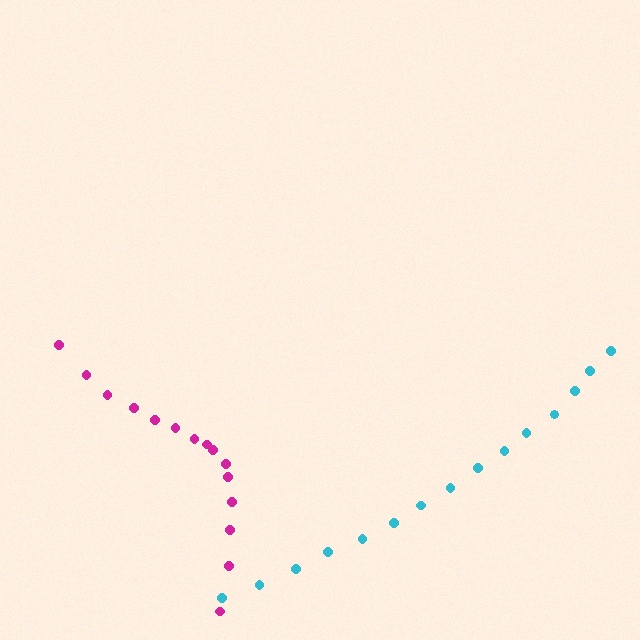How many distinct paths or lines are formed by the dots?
There are 2 distinct paths.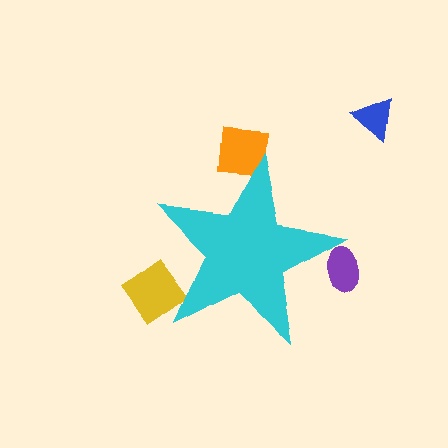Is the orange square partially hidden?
Yes, the orange square is partially hidden behind the cyan star.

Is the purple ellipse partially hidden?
Yes, the purple ellipse is partially hidden behind the cyan star.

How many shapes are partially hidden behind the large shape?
3 shapes are partially hidden.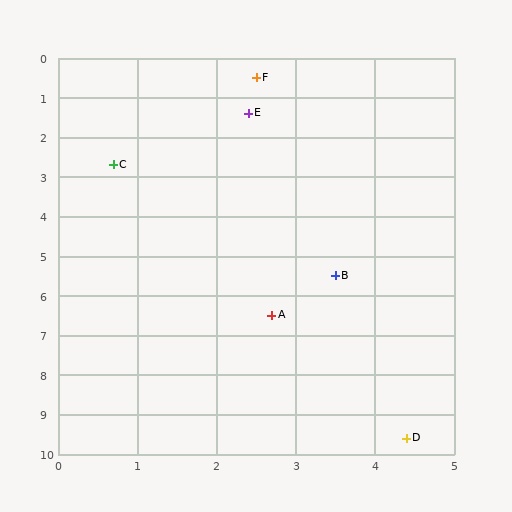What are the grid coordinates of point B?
Point B is at approximately (3.5, 5.5).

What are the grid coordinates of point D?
Point D is at approximately (4.4, 9.6).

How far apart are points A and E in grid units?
Points A and E are about 5.1 grid units apart.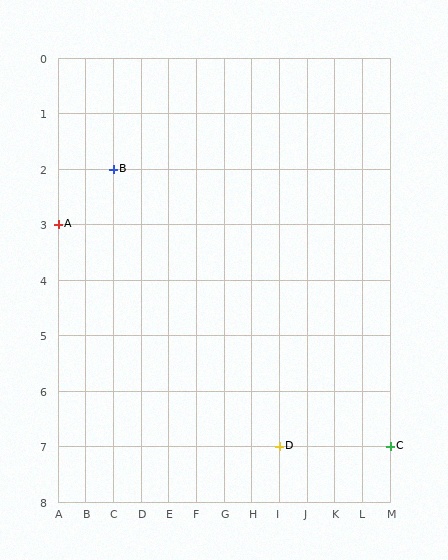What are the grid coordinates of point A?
Point A is at grid coordinates (A, 3).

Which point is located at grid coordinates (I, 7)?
Point D is at (I, 7).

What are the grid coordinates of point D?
Point D is at grid coordinates (I, 7).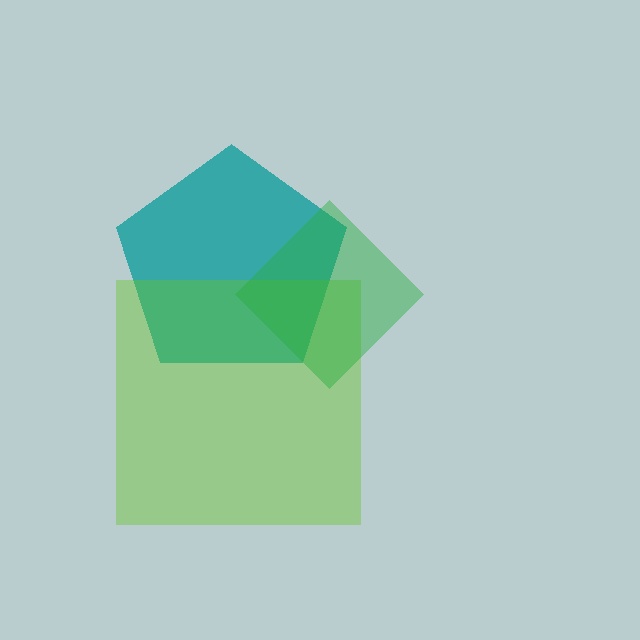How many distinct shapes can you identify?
There are 3 distinct shapes: a teal pentagon, a lime square, a green diamond.